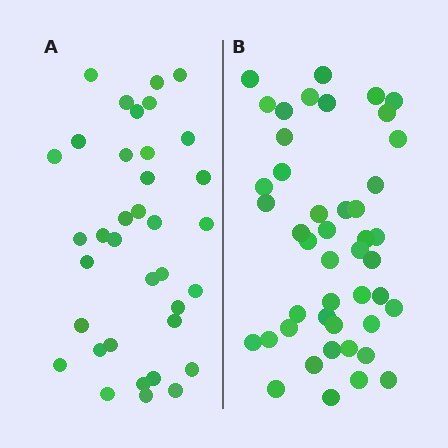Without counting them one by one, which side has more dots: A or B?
Region B (the right region) has more dots.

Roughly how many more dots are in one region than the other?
Region B has roughly 8 or so more dots than region A.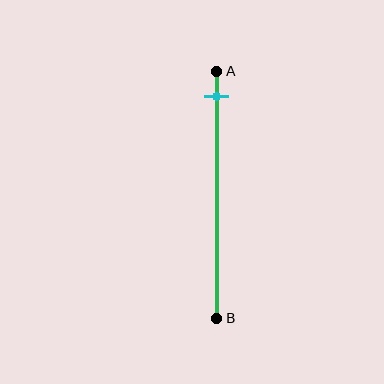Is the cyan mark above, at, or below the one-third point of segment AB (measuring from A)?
The cyan mark is above the one-third point of segment AB.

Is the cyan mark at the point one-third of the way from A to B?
No, the mark is at about 10% from A, not at the 33% one-third point.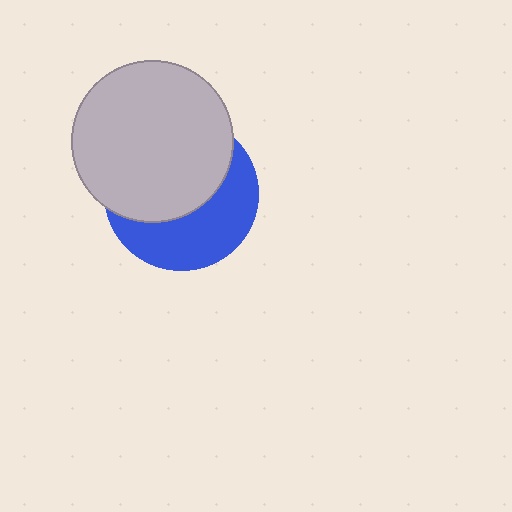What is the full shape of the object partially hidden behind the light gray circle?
The partially hidden object is a blue circle.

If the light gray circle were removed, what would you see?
You would see the complete blue circle.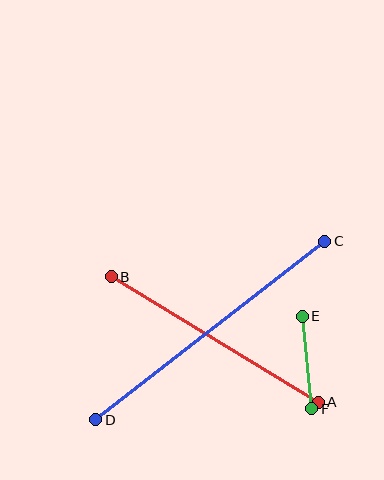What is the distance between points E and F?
The distance is approximately 93 pixels.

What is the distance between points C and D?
The distance is approximately 290 pixels.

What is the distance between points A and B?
The distance is approximately 242 pixels.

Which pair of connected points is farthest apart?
Points C and D are farthest apart.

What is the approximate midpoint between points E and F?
The midpoint is at approximately (307, 362) pixels.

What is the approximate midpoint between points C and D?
The midpoint is at approximately (210, 330) pixels.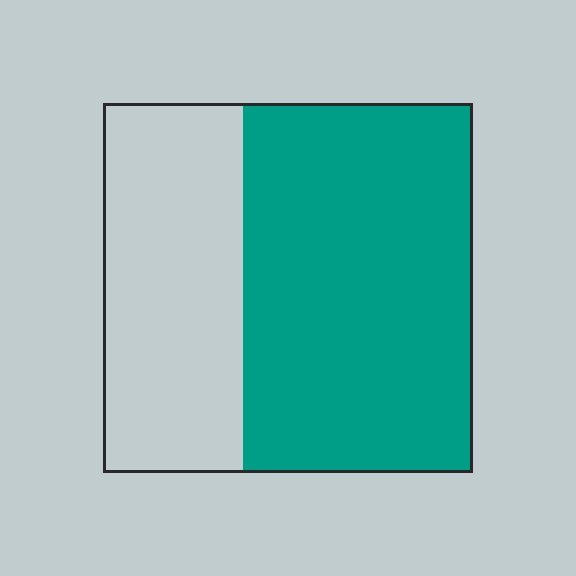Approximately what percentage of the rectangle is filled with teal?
Approximately 60%.